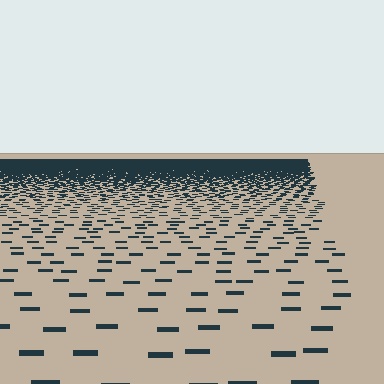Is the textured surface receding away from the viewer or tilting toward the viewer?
The surface is receding away from the viewer. Texture elements get smaller and denser toward the top.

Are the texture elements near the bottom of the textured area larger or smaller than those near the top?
Larger. Near the bottom, elements are closer to the viewer and appear at a bigger on-screen size.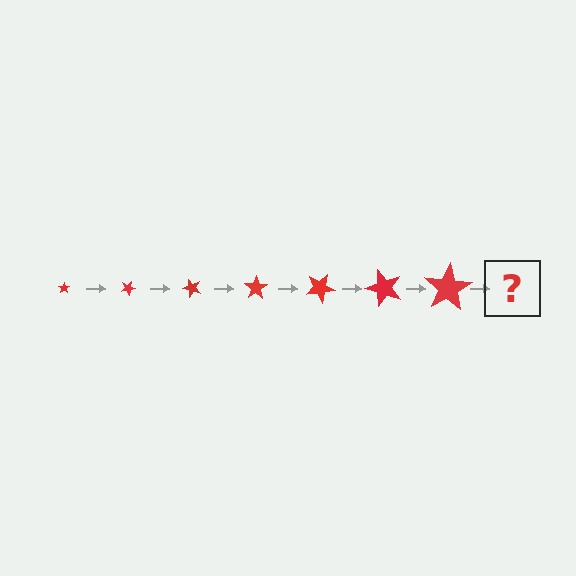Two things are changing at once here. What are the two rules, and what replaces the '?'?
The two rules are that the star grows larger each step and it rotates 25 degrees each step. The '?' should be a star, larger than the previous one and rotated 175 degrees from the start.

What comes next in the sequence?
The next element should be a star, larger than the previous one and rotated 175 degrees from the start.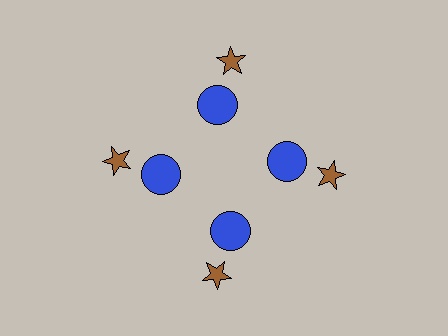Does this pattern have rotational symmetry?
Yes, this pattern has 4-fold rotational symmetry. It looks the same after rotating 90 degrees around the center.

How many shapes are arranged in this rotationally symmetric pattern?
There are 8 shapes, arranged in 4 groups of 2.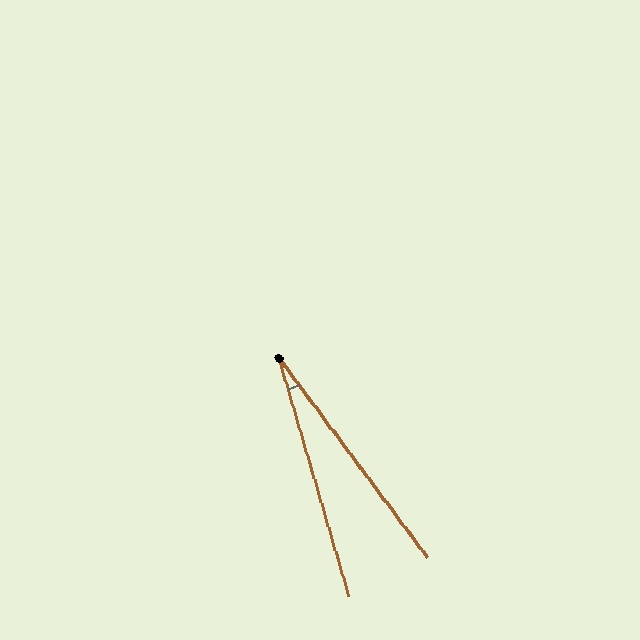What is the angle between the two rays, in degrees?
Approximately 20 degrees.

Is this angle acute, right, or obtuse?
It is acute.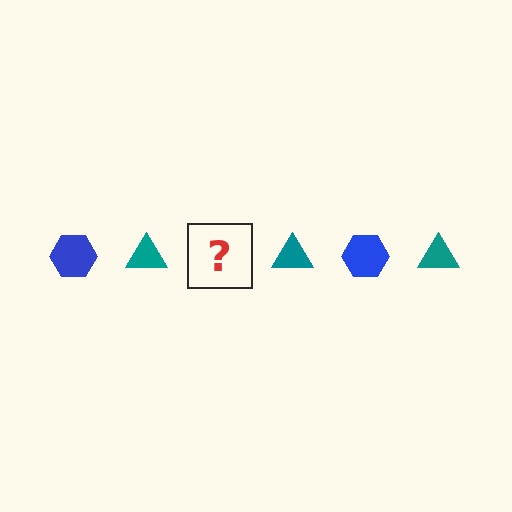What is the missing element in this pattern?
The missing element is a blue hexagon.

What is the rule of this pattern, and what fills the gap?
The rule is that the pattern alternates between blue hexagon and teal triangle. The gap should be filled with a blue hexagon.